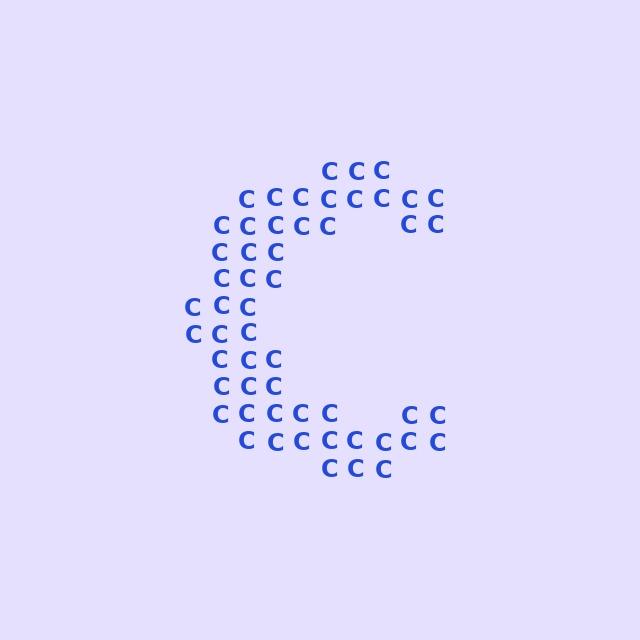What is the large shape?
The large shape is the letter C.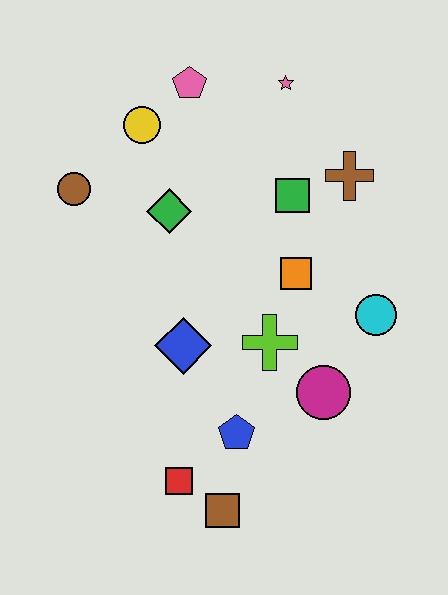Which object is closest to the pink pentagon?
The yellow circle is closest to the pink pentagon.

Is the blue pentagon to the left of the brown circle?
No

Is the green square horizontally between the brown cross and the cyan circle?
No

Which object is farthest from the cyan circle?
The brown circle is farthest from the cyan circle.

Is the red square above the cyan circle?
No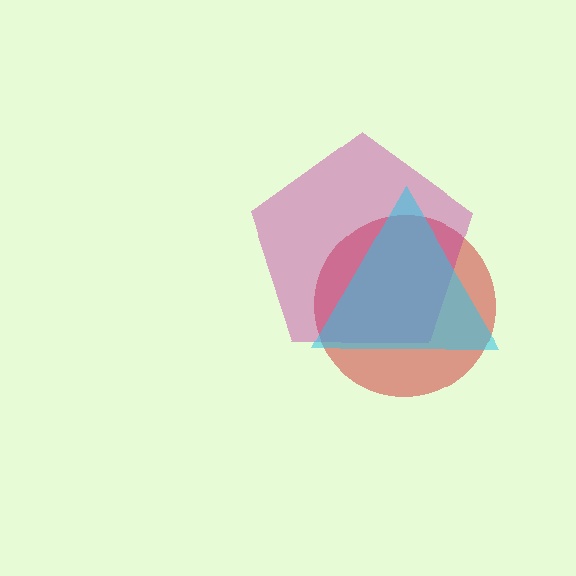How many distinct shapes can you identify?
There are 3 distinct shapes: a red circle, a magenta pentagon, a cyan triangle.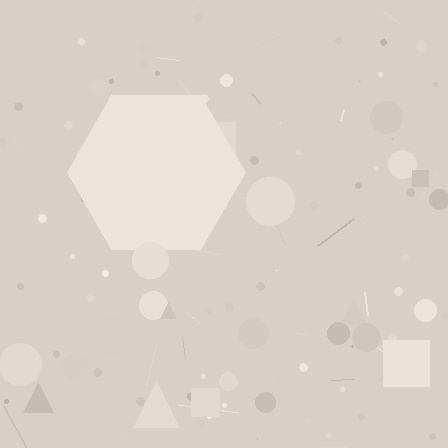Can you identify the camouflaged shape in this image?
The camouflaged shape is a hexagon.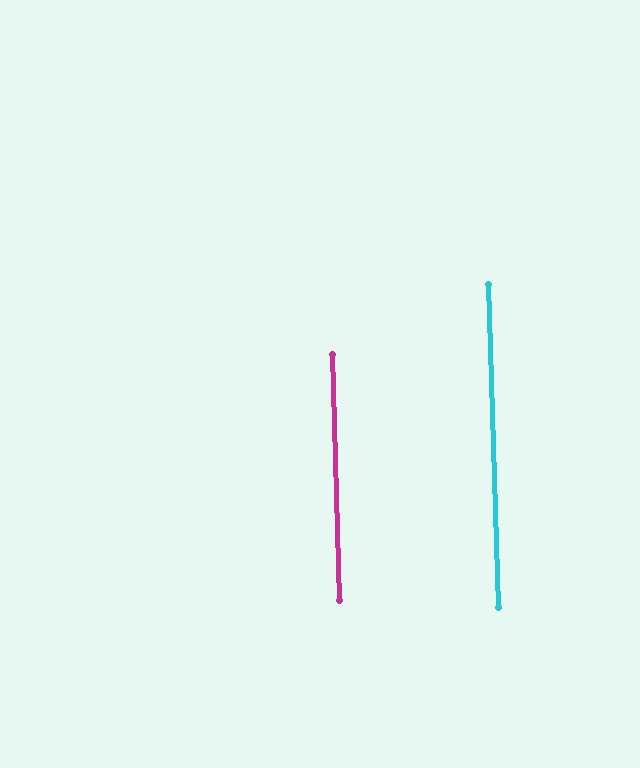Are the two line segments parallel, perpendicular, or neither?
Parallel — their directions differ by only 0.1°.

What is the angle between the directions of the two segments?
Approximately 0 degrees.